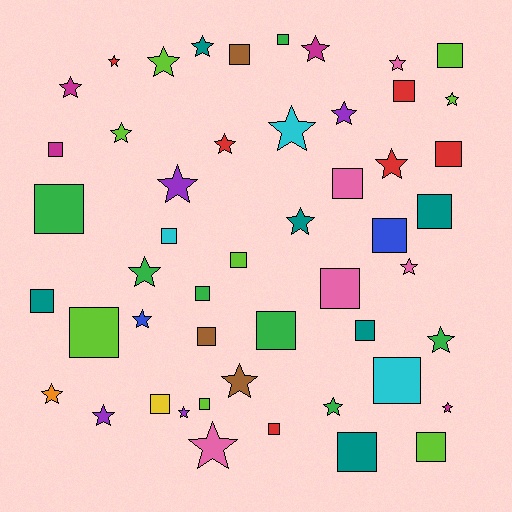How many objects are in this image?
There are 50 objects.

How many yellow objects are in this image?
There is 1 yellow object.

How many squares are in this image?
There are 25 squares.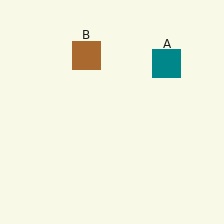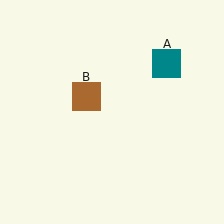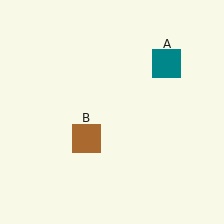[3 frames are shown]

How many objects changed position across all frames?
1 object changed position: brown square (object B).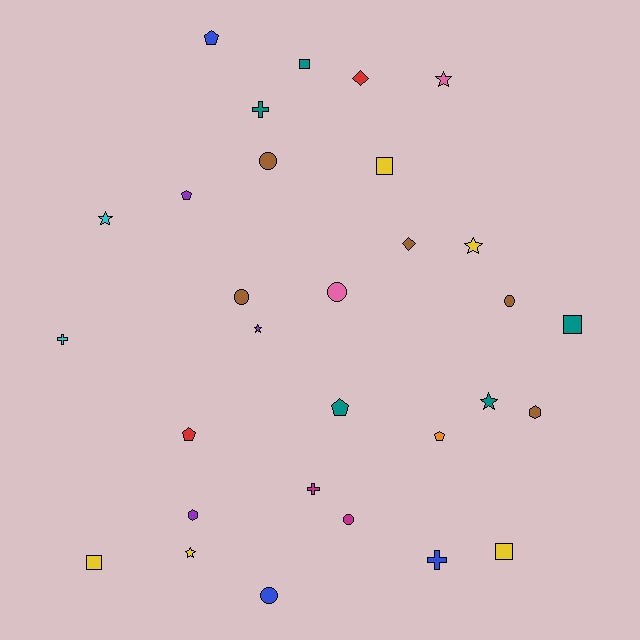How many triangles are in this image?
There are no triangles.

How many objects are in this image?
There are 30 objects.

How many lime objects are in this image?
There are no lime objects.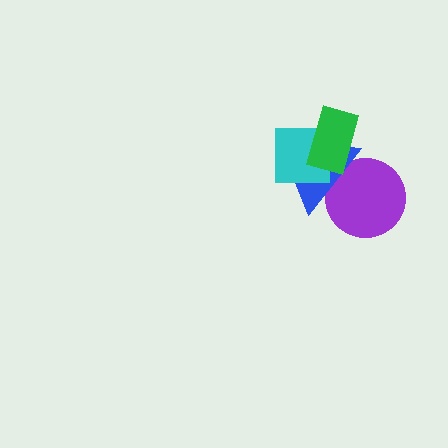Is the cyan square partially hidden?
Yes, it is partially covered by another shape.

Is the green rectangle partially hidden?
No, no other shape covers it.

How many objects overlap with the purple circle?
1 object overlaps with the purple circle.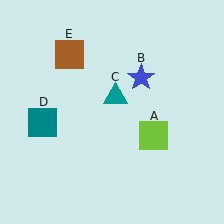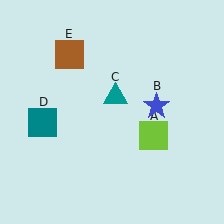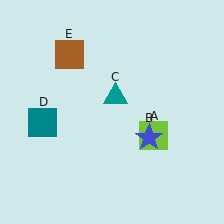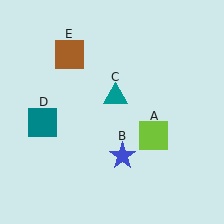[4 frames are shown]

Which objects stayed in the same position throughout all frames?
Lime square (object A) and teal triangle (object C) and teal square (object D) and brown square (object E) remained stationary.